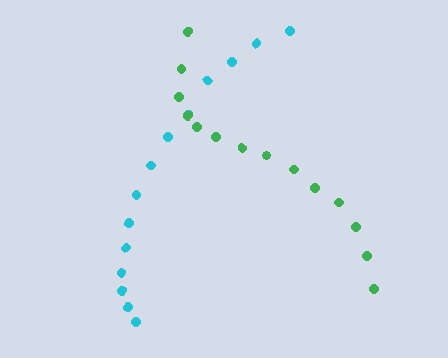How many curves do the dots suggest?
There are 2 distinct paths.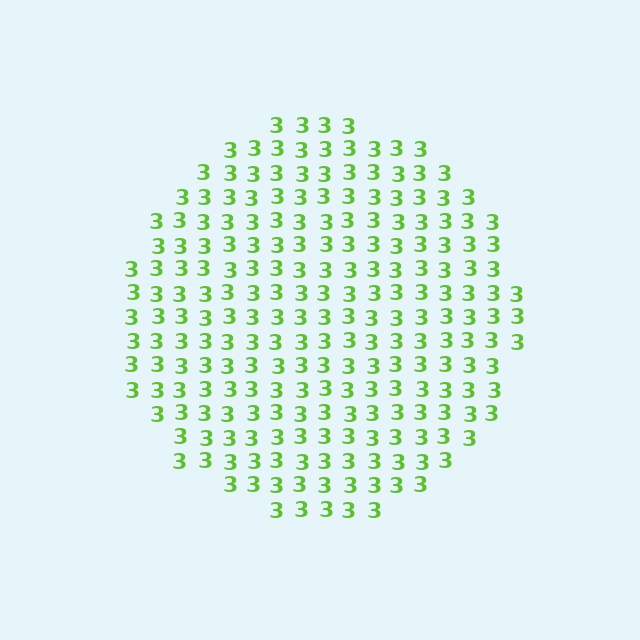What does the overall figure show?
The overall figure shows a circle.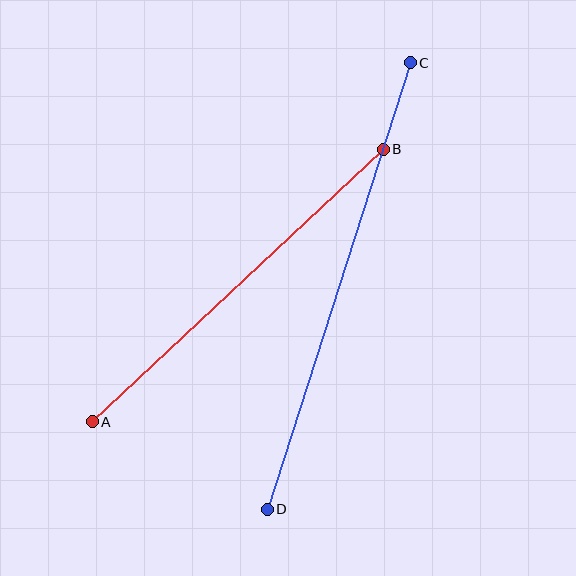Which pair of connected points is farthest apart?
Points C and D are farthest apart.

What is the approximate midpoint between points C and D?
The midpoint is at approximately (339, 286) pixels.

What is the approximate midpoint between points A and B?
The midpoint is at approximately (238, 286) pixels.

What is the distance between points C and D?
The distance is approximately 468 pixels.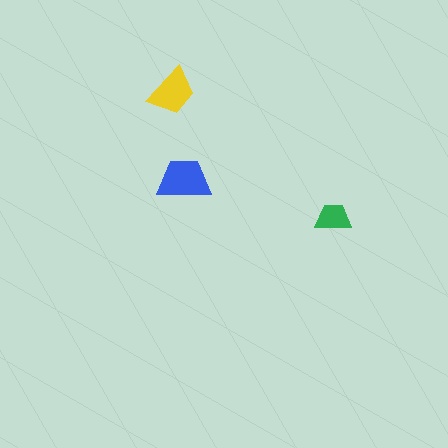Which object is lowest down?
The green trapezoid is bottommost.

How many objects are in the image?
There are 3 objects in the image.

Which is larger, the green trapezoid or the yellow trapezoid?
The yellow one.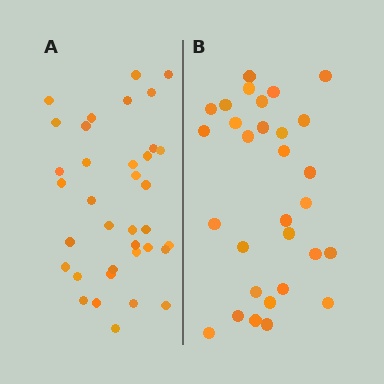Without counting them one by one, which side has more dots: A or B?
Region A (the left region) has more dots.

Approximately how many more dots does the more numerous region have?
Region A has about 6 more dots than region B.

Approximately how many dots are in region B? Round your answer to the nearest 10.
About 30 dots.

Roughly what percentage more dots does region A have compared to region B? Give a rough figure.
About 20% more.